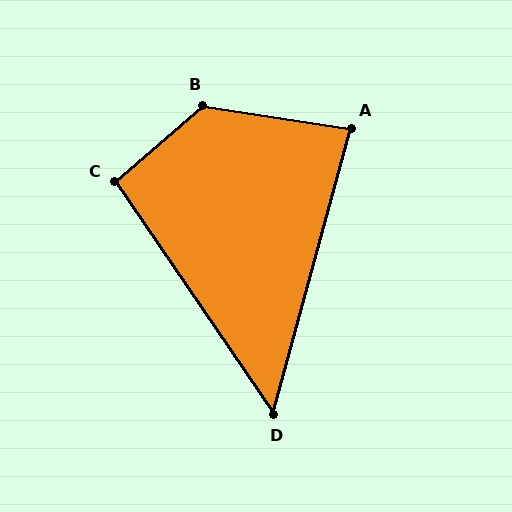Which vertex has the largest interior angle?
B, at approximately 130 degrees.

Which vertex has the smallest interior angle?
D, at approximately 50 degrees.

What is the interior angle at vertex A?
Approximately 83 degrees (acute).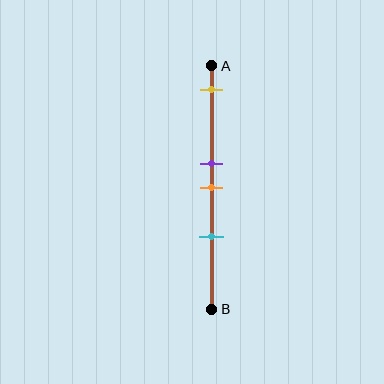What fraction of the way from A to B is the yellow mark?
The yellow mark is approximately 10% (0.1) of the way from A to B.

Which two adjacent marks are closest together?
The purple and orange marks are the closest adjacent pair.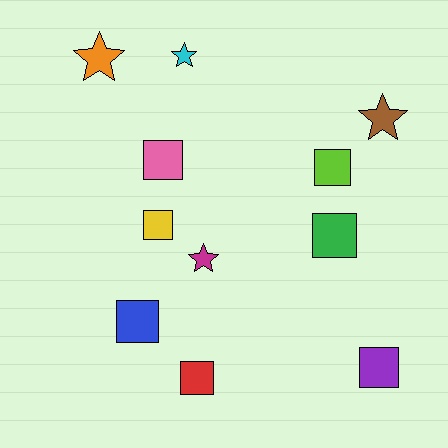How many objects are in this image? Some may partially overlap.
There are 11 objects.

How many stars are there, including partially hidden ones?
There are 4 stars.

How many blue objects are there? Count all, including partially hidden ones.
There is 1 blue object.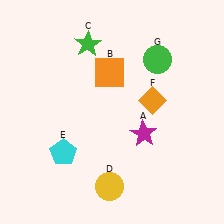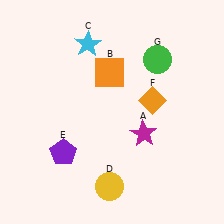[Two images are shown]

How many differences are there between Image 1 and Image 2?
There are 2 differences between the two images.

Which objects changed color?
C changed from green to cyan. E changed from cyan to purple.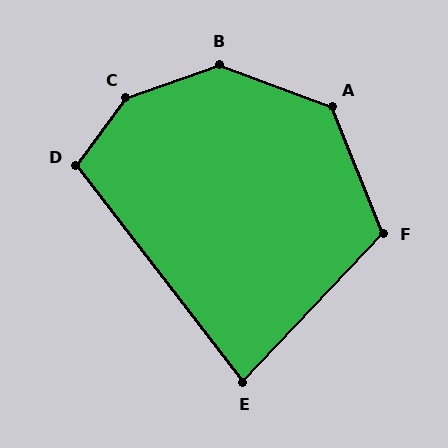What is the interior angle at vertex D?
Approximately 106 degrees (obtuse).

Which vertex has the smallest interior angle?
E, at approximately 81 degrees.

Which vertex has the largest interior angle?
C, at approximately 147 degrees.